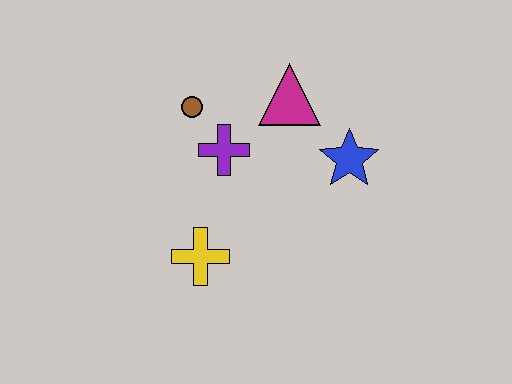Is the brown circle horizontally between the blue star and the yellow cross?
No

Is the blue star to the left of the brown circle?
No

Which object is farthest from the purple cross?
The blue star is farthest from the purple cross.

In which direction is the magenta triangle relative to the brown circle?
The magenta triangle is to the right of the brown circle.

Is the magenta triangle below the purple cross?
No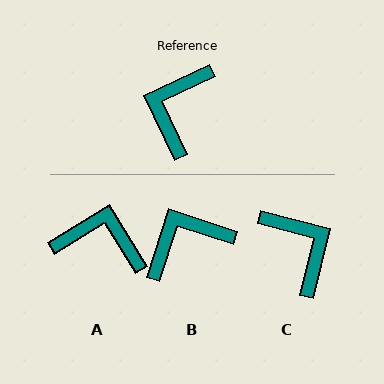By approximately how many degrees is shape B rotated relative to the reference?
Approximately 43 degrees clockwise.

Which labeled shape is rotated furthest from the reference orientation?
C, about 129 degrees away.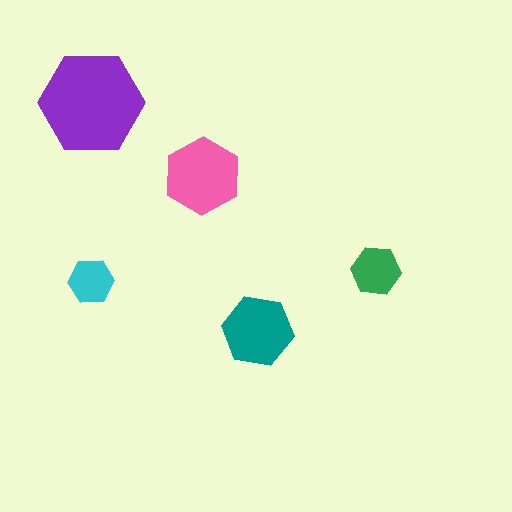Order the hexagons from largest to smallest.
the purple one, the pink one, the teal one, the green one, the cyan one.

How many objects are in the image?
There are 5 objects in the image.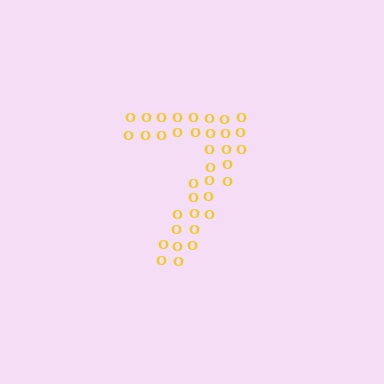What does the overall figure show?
The overall figure shows the digit 7.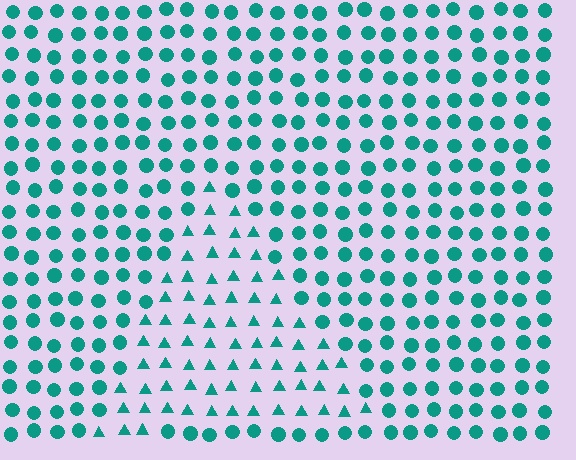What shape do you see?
I see a triangle.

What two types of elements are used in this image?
The image uses triangles inside the triangle region and circles outside it.